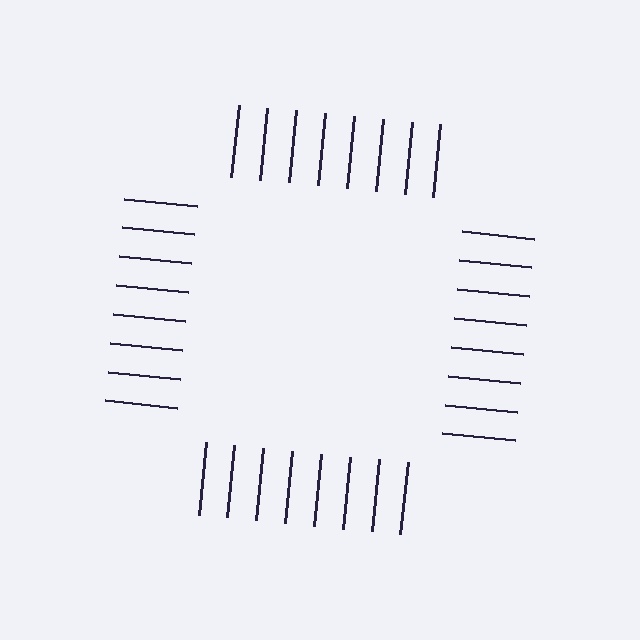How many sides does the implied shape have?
4 sides — the line-ends trace a square.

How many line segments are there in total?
32 — 8 along each of the 4 edges.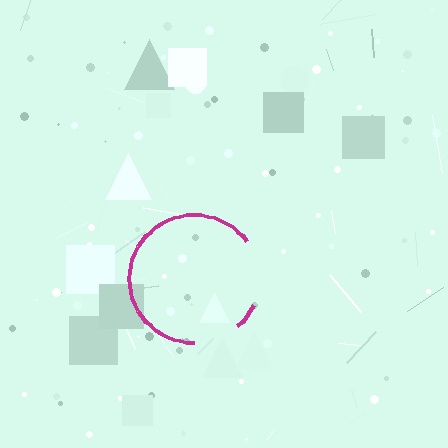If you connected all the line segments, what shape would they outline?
They would outline a circle.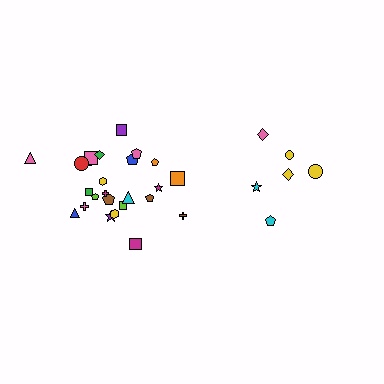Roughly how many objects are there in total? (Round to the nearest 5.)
Roughly 30 objects in total.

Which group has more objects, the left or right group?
The left group.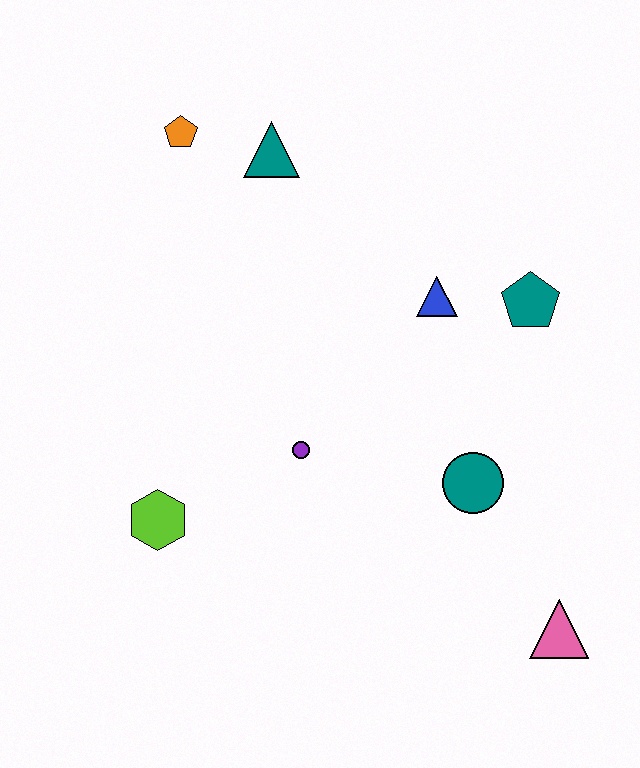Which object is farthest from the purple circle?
The orange pentagon is farthest from the purple circle.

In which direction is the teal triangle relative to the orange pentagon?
The teal triangle is to the right of the orange pentagon.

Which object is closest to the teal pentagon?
The blue triangle is closest to the teal pentagon.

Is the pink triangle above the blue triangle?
No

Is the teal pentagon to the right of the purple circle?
Yes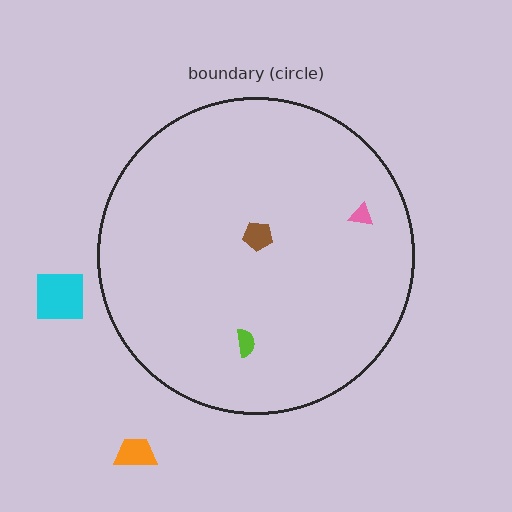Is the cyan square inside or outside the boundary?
Outside.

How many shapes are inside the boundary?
3 inside, 2 outside.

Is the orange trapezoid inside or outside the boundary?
Outside.